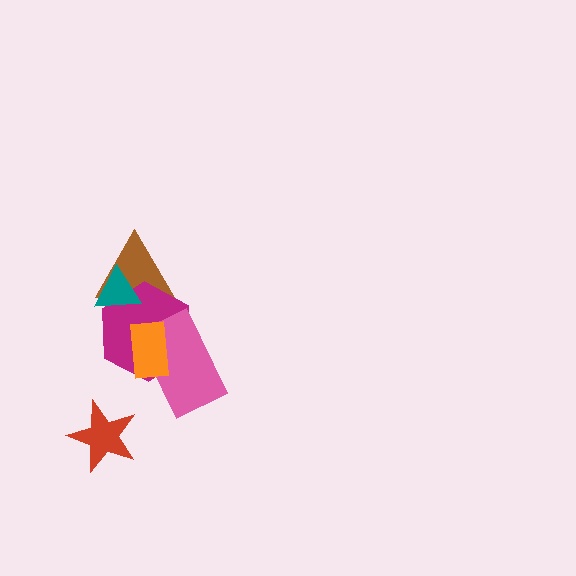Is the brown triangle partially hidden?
Yes, it is partially covered by another shape.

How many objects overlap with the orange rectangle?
2 objects overlap with the orange rectangle.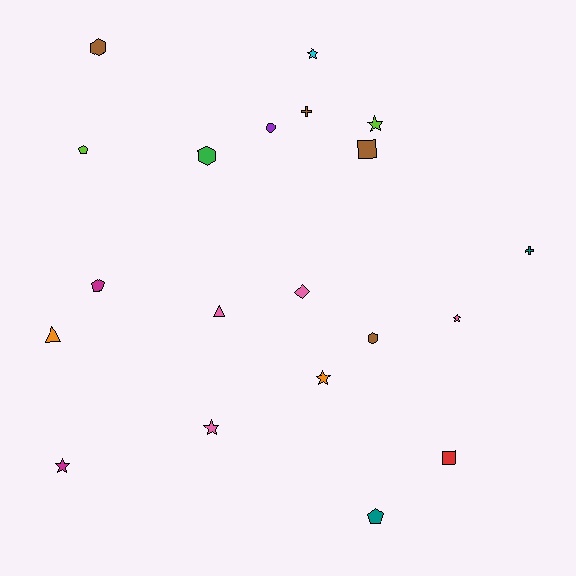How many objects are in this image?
There are 20 objects.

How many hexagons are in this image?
There are 3 hexagons.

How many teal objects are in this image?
There are 2 teal objects.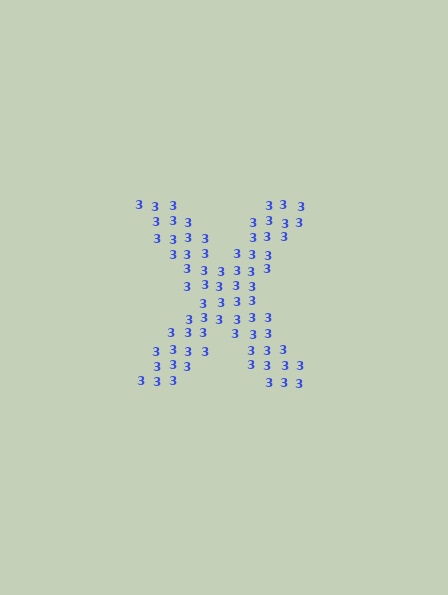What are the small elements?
The small elements are digit 3's.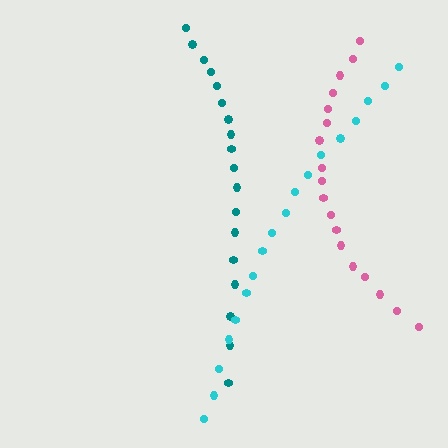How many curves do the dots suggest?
There are 3 distinct paths.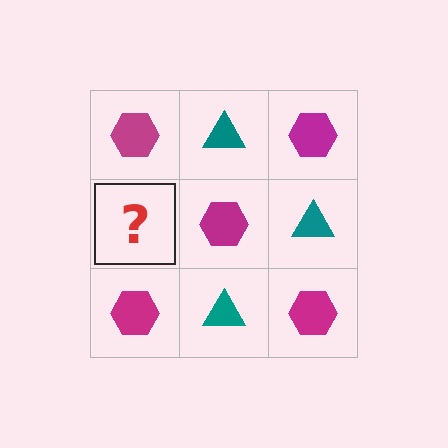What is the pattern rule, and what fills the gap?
The rule is that it alternates magenta hexagon and teal triangle in a checkerboard pattern. The gap should be filled with a teal triangle.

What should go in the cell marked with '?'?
The missing cell should contain a teal triangle.